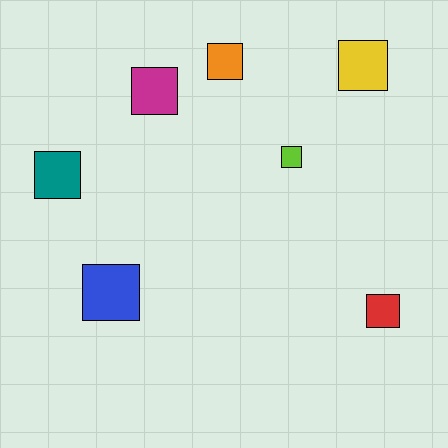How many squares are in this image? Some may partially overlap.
There are 7 squares.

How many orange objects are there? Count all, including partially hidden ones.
There is 1 orange object.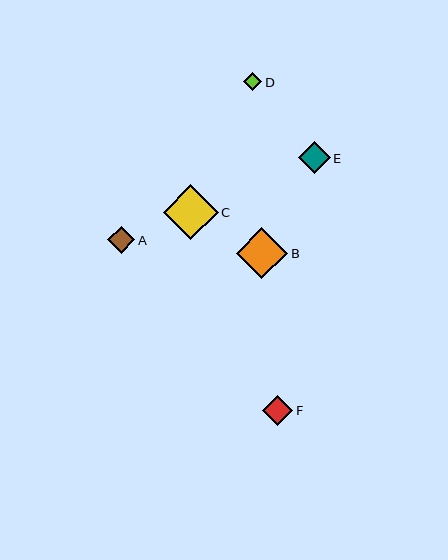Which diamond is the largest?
Diamond C is the largest with a size of approximately 55 pixels.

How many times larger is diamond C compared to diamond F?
Diamond C is approximately 1.8 times the size of diamond F.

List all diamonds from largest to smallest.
From largest to smallest: C, B, E, F, A, D.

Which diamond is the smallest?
Diamond D is the smallest with a size of approximately 18 pixels.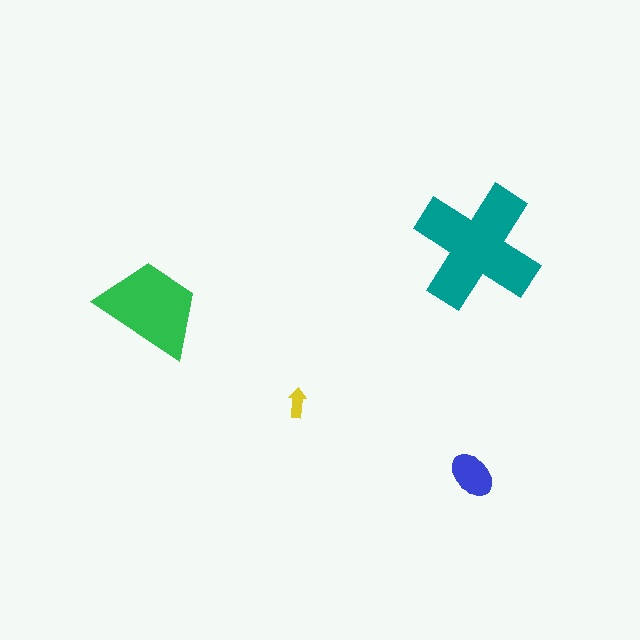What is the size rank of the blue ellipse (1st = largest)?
3rd.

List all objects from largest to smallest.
The teal cross, the green trapezoid, the blue ellipse, the yellow arrow.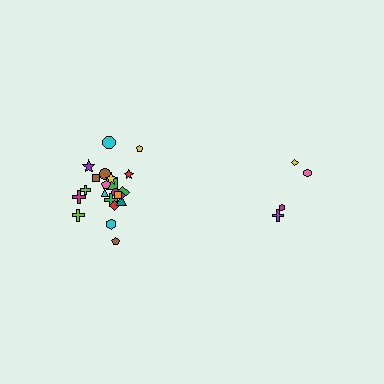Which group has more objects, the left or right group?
The left group.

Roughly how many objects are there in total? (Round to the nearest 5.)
Roughly 25 objects in total.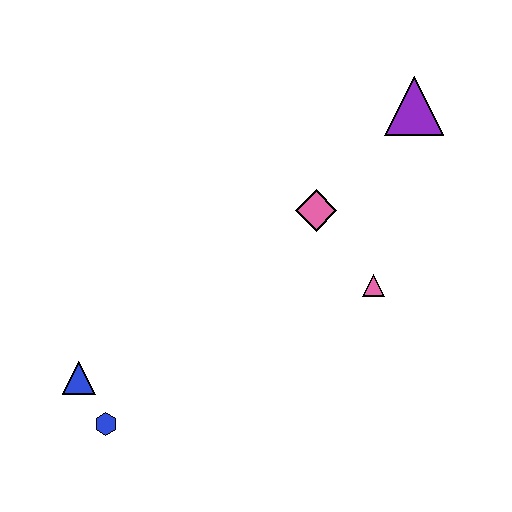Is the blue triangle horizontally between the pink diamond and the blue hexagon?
No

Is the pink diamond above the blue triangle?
Yes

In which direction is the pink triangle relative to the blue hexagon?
The pink triangle is to the right of the blue hexagon.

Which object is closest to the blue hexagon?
The blue triangle is closest to the blue hexagon.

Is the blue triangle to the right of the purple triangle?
No